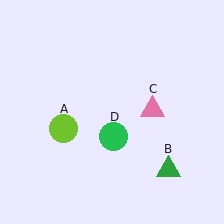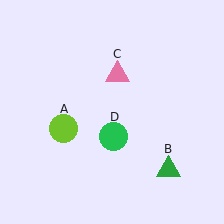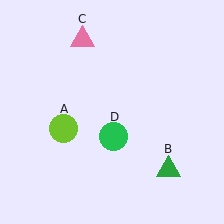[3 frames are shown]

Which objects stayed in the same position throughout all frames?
Lime circle (object A) and green triangle (object B) and green circle (object D) remained stationary.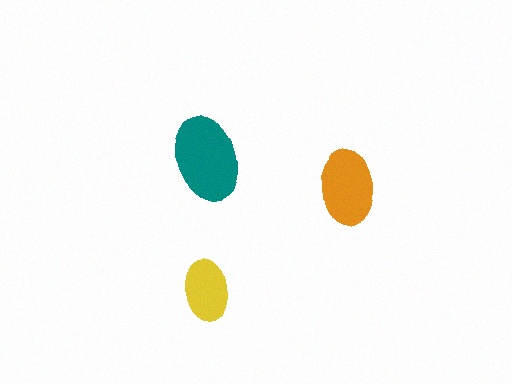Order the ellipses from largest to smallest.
the teal one, the orange one, the yellow one.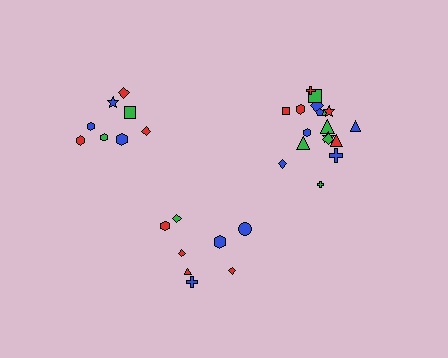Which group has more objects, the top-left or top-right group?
The top-right group.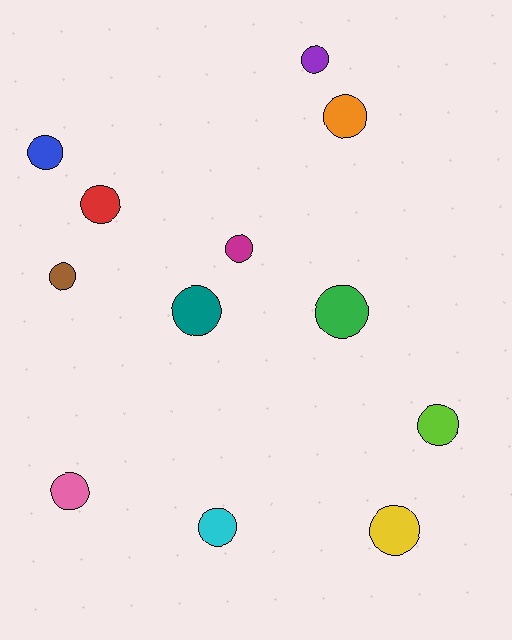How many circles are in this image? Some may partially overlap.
There are 12 circles.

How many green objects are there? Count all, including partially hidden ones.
There is 1 green object.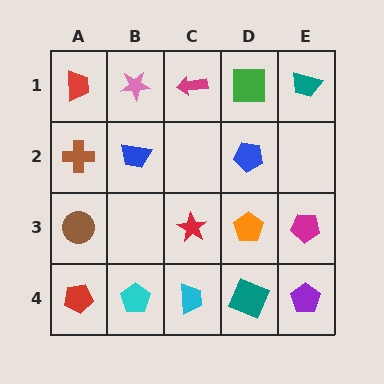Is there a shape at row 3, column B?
No, that cell is empty.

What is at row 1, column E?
A teal trapezoid.